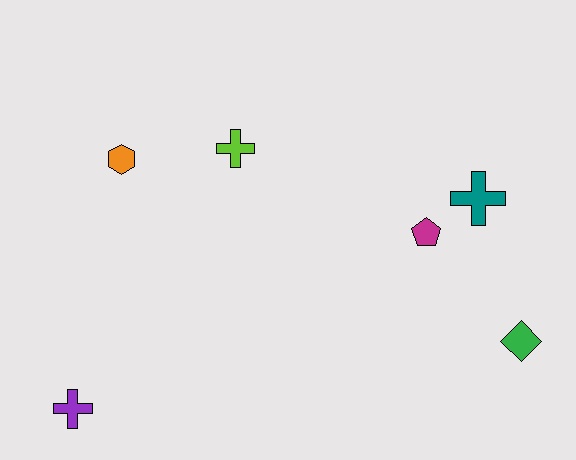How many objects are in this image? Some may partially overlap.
There are 6 objects.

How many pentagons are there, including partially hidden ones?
There is 1 pentagon.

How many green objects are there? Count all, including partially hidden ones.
There is 1 green object.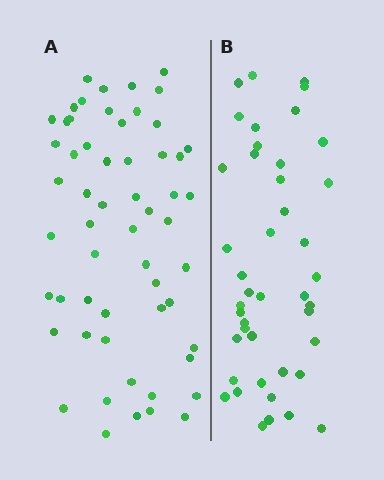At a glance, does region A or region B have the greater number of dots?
Region A (the left region) has more dots.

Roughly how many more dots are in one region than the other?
Region A has approximately 15 more dots than region B.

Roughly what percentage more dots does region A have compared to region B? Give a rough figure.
About 35% more.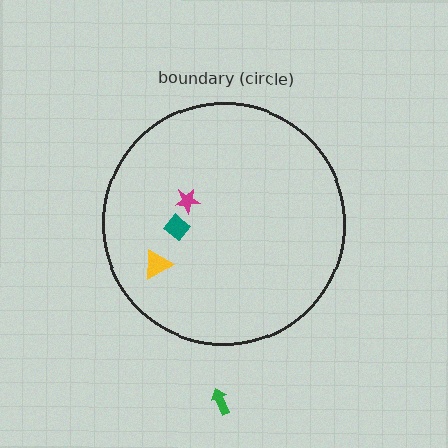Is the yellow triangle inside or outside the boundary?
Inside.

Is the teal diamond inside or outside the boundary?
Inside.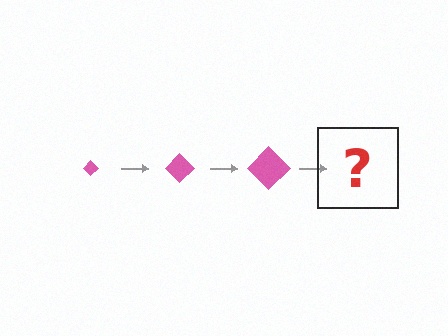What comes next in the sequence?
The next element should be a pink diamond, larger than the previous one.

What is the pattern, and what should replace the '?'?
The pattern is that the diamond gets progressively larger each step. The '?' should be a pink diamond, larger than the previous one.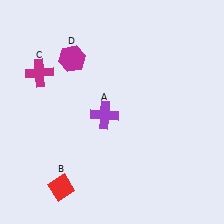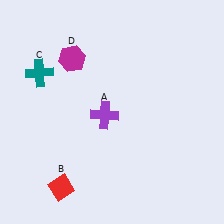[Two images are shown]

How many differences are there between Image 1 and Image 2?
There is 1 difference between the two images.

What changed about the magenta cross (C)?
In Image 1, C is magenta. In Image 2, it changed to teal.